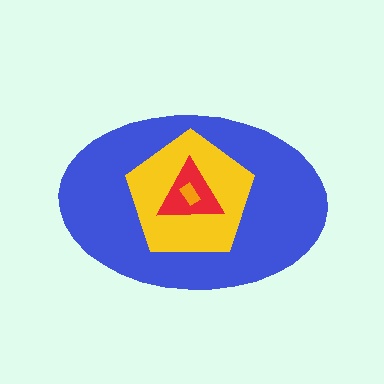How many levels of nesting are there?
4.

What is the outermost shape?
The blue ellipse.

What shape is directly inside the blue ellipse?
The yellow pentagon.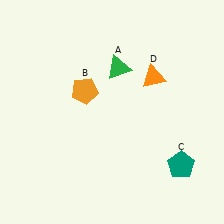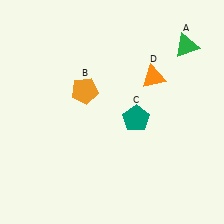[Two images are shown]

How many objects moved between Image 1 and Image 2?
2 objects moved between the two images.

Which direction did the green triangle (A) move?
The green triangle (A) moved right.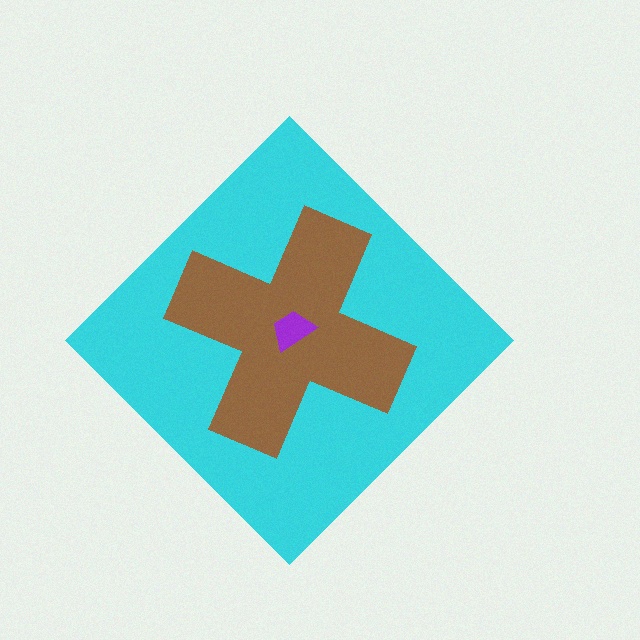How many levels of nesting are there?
3.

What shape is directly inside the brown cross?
The purple trapezoid.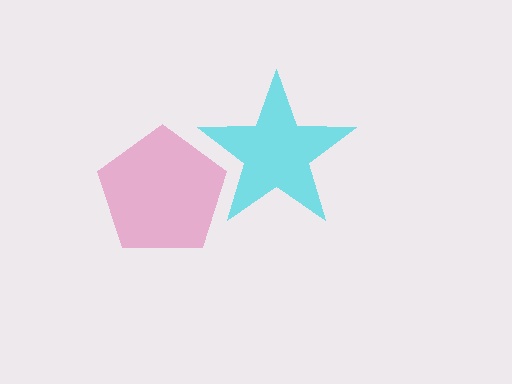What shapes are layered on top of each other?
The layered shapes are: a cyan star, a pink pentagon.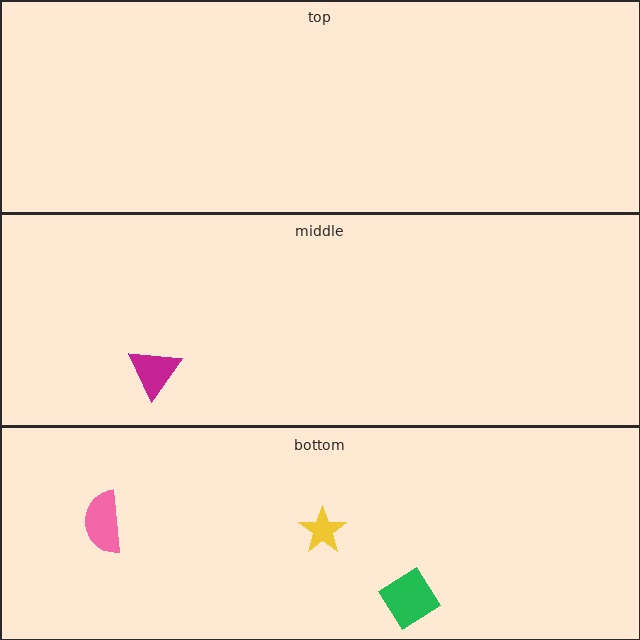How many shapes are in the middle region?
1.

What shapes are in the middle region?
The magenta triangle.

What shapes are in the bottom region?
The pink semicircle, the green diamond, the yellow star.